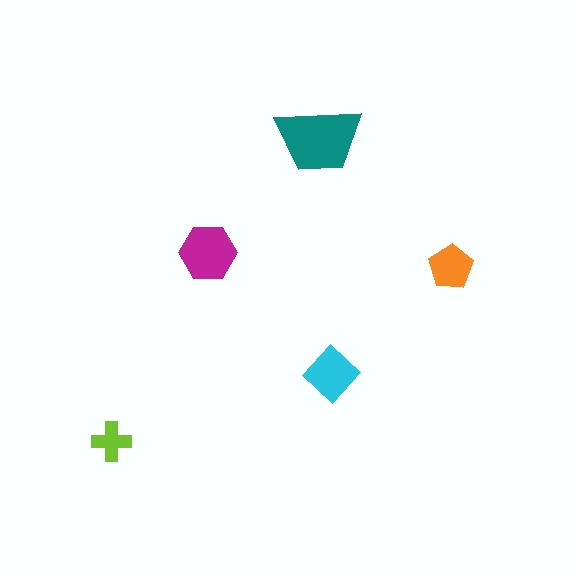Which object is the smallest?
The lime cross.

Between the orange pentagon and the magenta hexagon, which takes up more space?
The magenta hexagon.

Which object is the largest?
The teal trapezoid.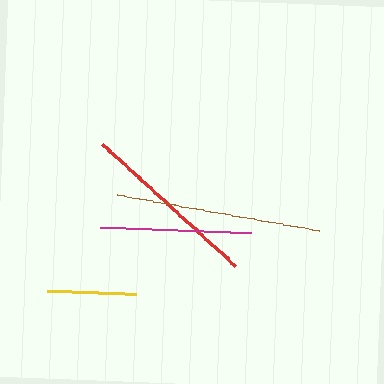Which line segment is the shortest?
The yellow line is the shortest at approximately 89 pixels.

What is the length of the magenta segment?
The magenta segment is approximately 152 pixels long.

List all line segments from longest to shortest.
From longest to shortest: brown, red, magenta, yellow.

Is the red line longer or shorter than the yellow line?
The red line is longer than the yellow line.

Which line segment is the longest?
The brown line is the longest at approximately 205 pixels.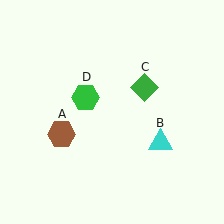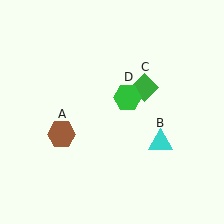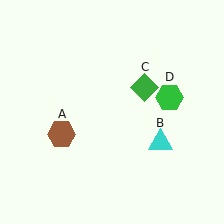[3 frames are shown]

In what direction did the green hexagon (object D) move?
The green hexagon (object D) moved right.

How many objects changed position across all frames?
1 object changed position: green hexagon (object D).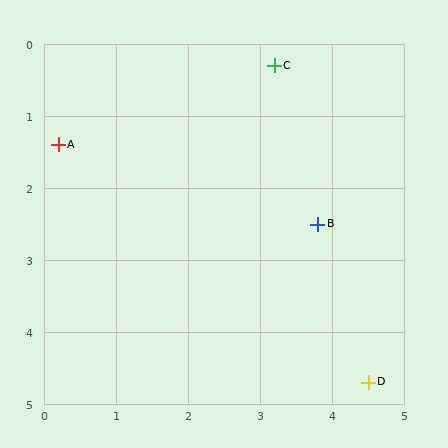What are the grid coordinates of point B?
Point B is at approximately (3.8, 2.5).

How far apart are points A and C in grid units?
Points A and C are about 3.2 grid units apart.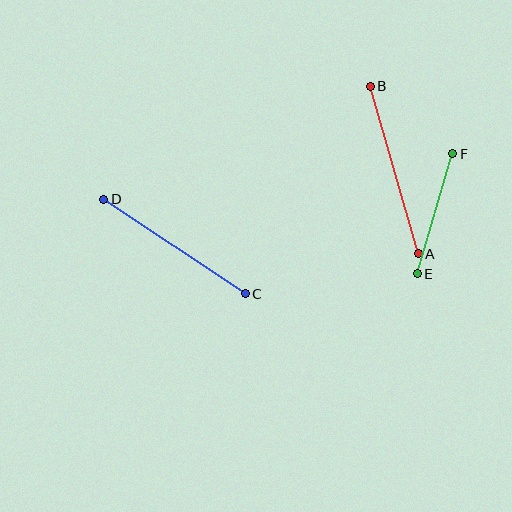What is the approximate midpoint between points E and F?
The midpoint is at approximately (435, 214) pixels.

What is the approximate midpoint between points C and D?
The midpoint is at approximately (174, 246) pixels.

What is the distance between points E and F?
The distance is approximately 125 pixels.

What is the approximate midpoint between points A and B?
The midpoint is at approximately (394, 170) pixels.